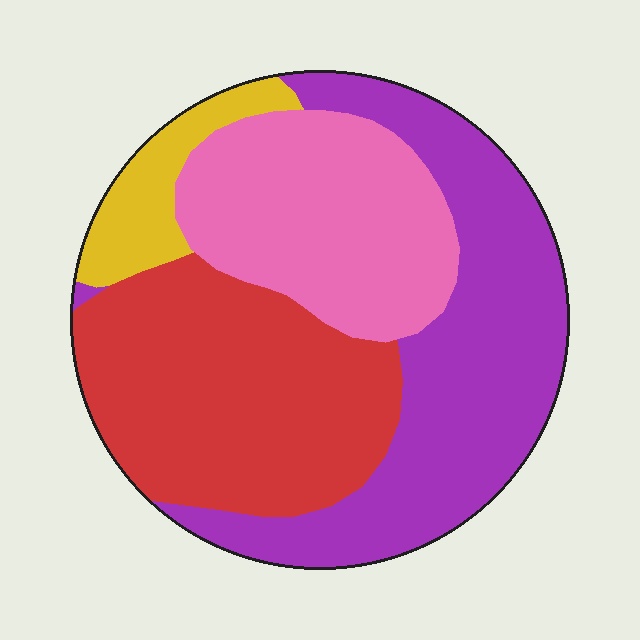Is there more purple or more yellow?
Purple.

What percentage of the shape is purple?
Purple covers roughly 35% of the shape.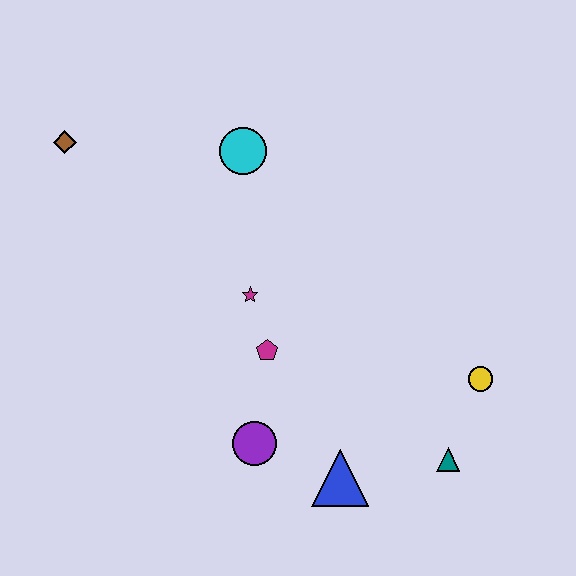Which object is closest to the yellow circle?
The teal triangle is closest to the yellow circle.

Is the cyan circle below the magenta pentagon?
No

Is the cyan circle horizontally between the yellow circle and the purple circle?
No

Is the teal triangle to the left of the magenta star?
No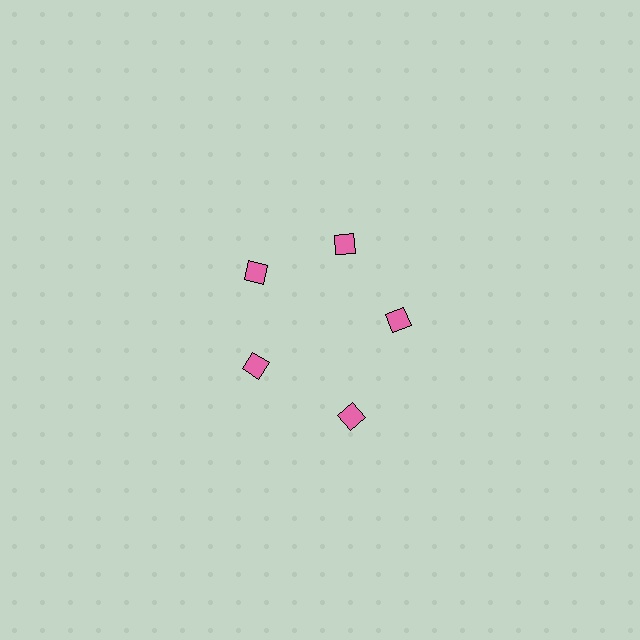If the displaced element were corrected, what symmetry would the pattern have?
It would have 5-fold rotational symmetry — the pattern would map onto itself every 72 degrees.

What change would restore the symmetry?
The symmetry would be restored by moving it inward, back onto the ring so that all 5 diamonds sit at equal angles and equal distance from the center.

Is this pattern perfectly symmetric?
No. The 5 pink diamonds are arranged in a ring, but one element near the 5 o'clock position is pushed outward from the center, breaking the 5-fold rotational symmetry.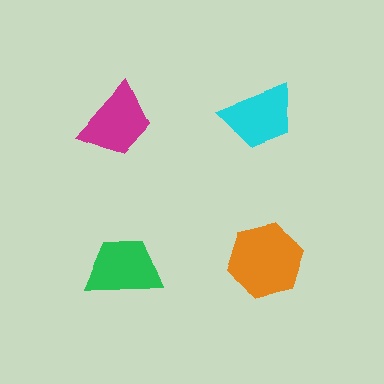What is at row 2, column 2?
An orange hexagon.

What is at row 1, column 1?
A magenta trapezoid.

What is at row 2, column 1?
A green trapezoid.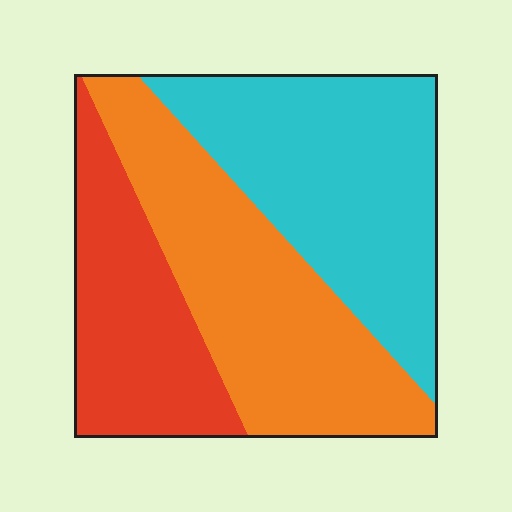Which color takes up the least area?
Red, at roughly 25%.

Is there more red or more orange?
Orange.